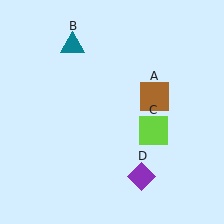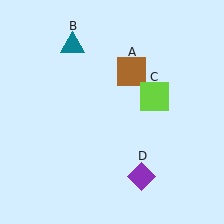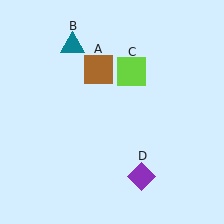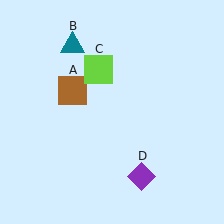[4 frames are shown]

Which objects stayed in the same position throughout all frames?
Teal triangle (object B) and purple diamond (object D) remained stationary.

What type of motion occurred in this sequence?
The brown square (object A), lime square (object C) rotated counterclockwise around the center of the scene.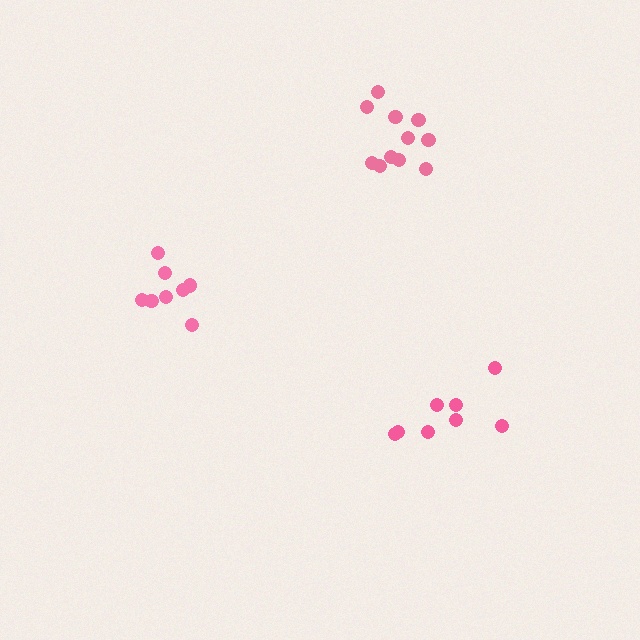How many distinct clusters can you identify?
There are 3 distinct clusters.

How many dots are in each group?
Group 1: 8 dots, Group 2: 8 dots, Group 3: 11 dots (27 total).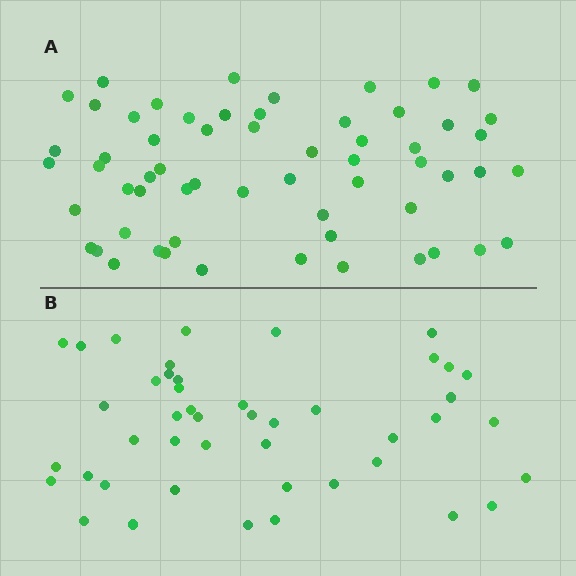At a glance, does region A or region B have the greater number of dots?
Region A (the top region) has more dots.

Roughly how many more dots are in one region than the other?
Region A has approximately 15 more dots than region B.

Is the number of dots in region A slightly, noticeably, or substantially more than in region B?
Region A has noticeably more, but not dramatically so. The ratio is roughly 1.3 to 1.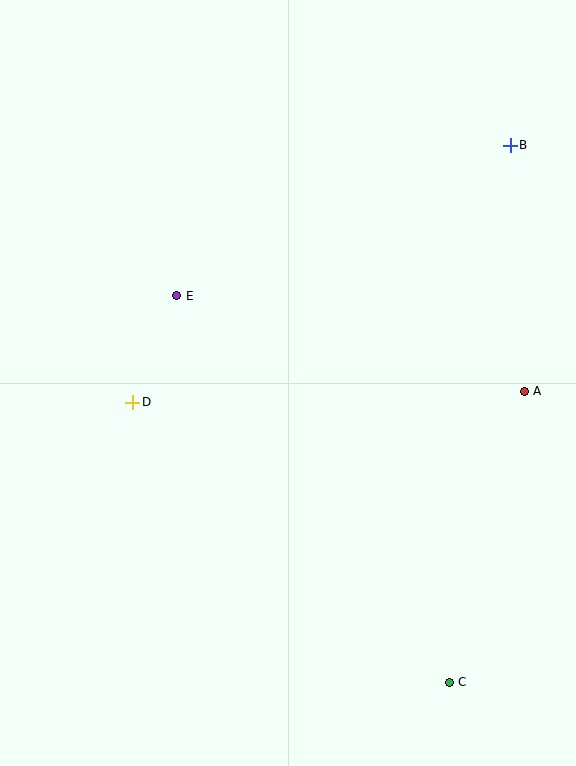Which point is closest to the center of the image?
Point E at (176, 296) is closest to the center.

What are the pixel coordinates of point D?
Point D is at (133, 402).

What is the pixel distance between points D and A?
The distance between D and A is 392 pixels.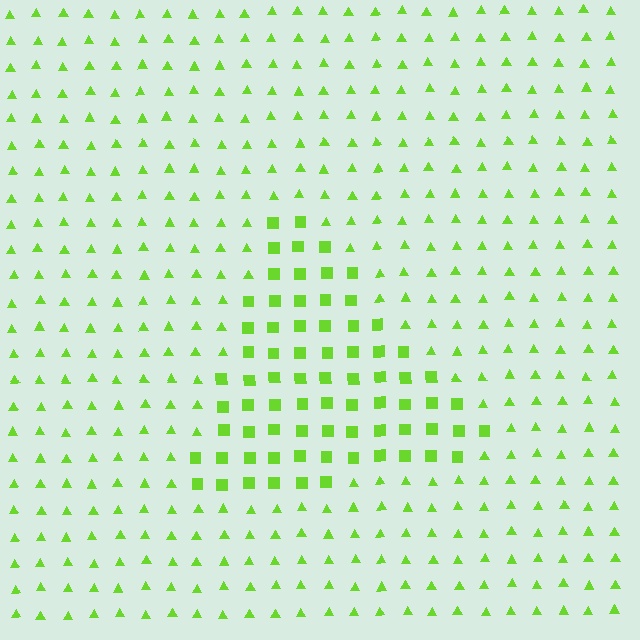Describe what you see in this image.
The image is filled with small lime elements arranged in a uniform grid. A triangle-shaped region contains squares, while the surrounding area contains triangles. The boundary is defined purely by the change in element shape.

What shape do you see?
I see a triangle.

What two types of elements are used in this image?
The image uses squares inside the triangle region and triangles outside it.